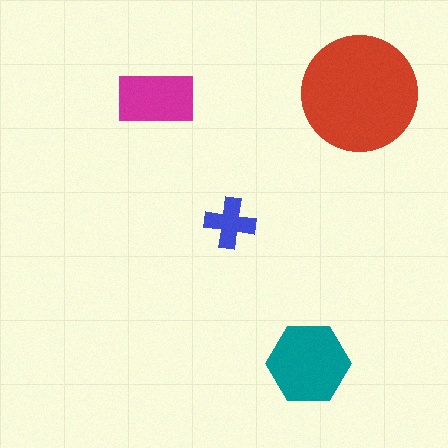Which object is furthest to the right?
The red circle is rightmost.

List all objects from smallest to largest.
The blue cross, the magenta rectangle, the teal hexagon, the red circle.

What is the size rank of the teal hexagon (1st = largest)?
2nd.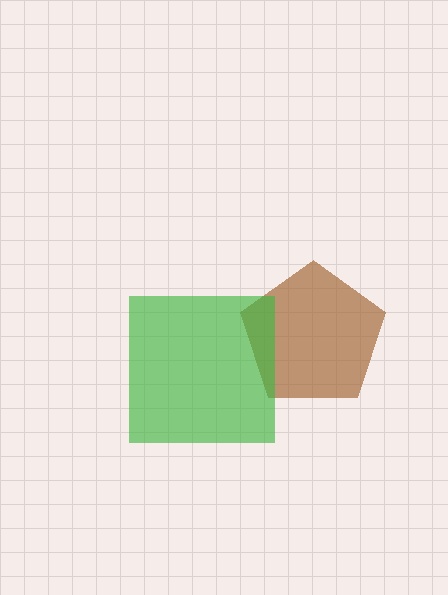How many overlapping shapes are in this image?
There are 2 overlapping shapes in the image.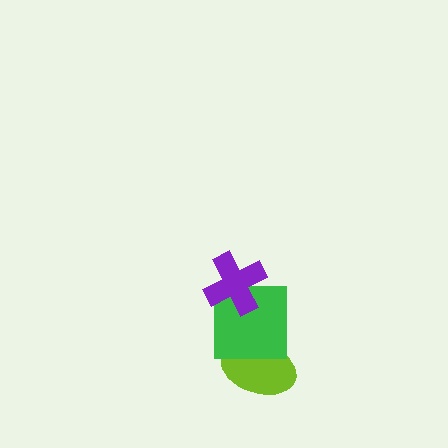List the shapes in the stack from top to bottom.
From top to bottom: the purple cross, the green square, the lime ellipse.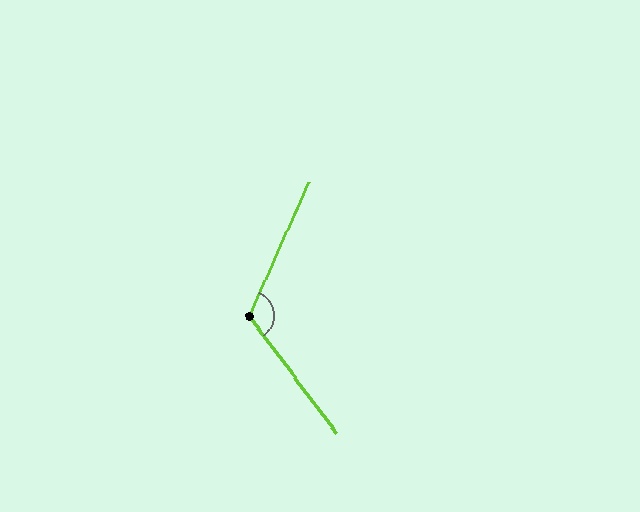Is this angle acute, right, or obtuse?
It is obtuse.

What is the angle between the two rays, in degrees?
Approximately 119 degrees.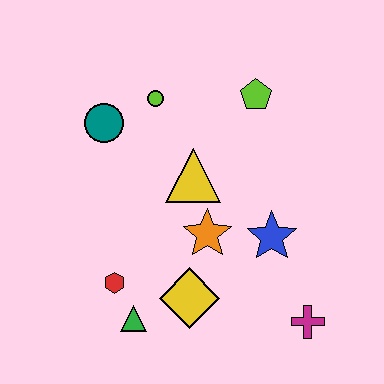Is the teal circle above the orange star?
Yes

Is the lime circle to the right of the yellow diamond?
No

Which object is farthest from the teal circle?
The magenta cross is farthest from the teal circle.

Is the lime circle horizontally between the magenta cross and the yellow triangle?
No